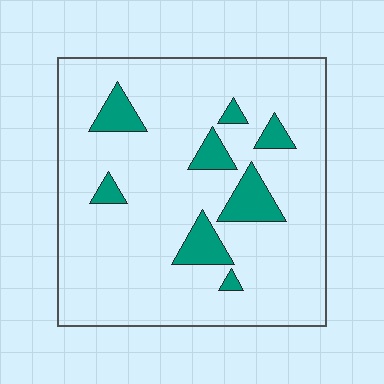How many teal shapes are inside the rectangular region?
8.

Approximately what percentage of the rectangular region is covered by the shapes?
Approximately 10%.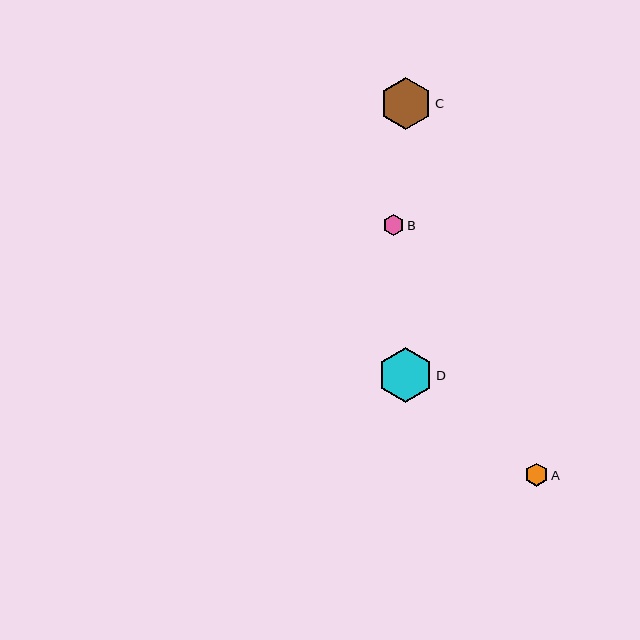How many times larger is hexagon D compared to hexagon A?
Hexagon D is approximately 2.4 times the size of hexagon A.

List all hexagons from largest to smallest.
From largest to smallest: D, C, A, B.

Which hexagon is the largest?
Hexagon D is the largest with a size of approximately 55 pixels.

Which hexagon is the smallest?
Hexagon B is the smallest with a size of approximately 21 pixels.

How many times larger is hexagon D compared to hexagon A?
Hexagon D is approximately 2.4 times the size of hexagon A.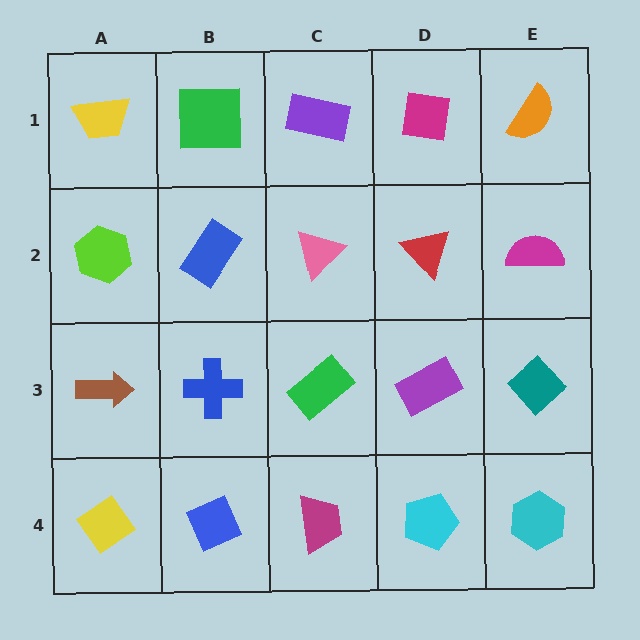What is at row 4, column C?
A magenta trapezoid.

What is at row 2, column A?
A lime hexagon.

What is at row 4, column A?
A yellow diamond.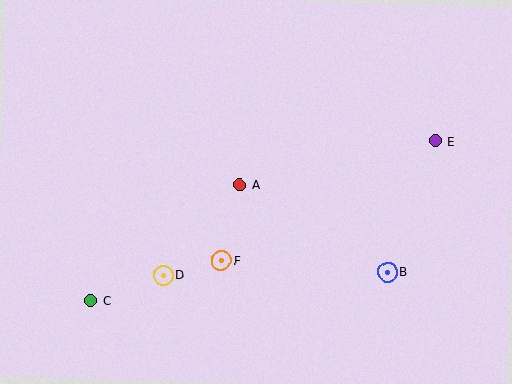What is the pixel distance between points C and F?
The distance between C and F is 136 pixels.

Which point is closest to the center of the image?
Point A at (240, 185) is closest to the center.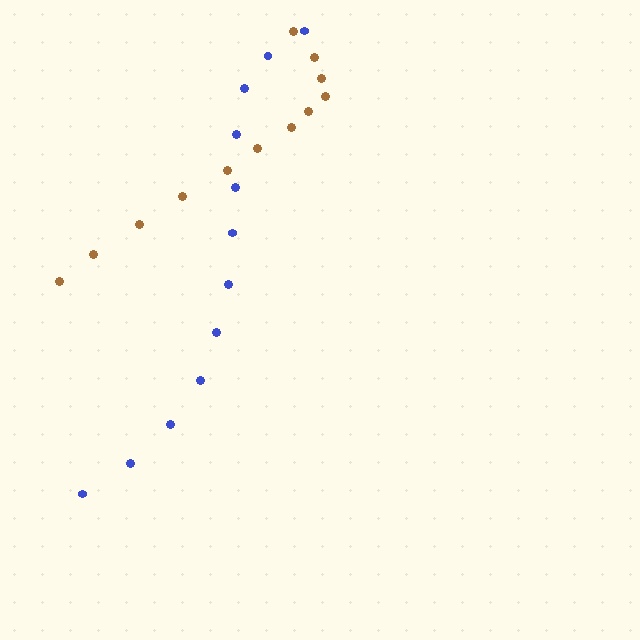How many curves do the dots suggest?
There are 2 distinct paths.